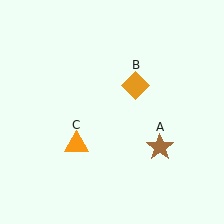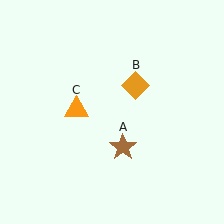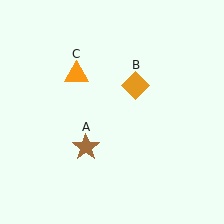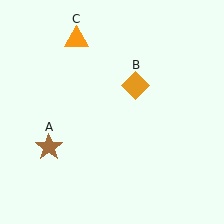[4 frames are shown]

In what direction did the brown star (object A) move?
The brown star (object A) moved left.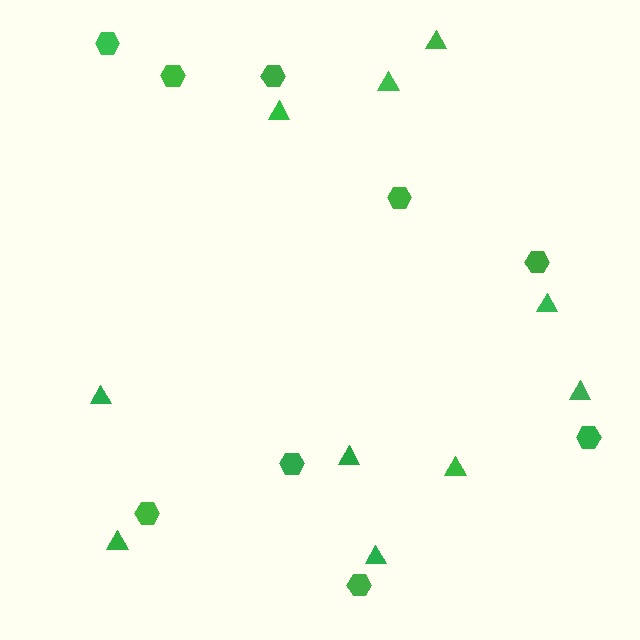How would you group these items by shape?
There are 2 groups: one group of triangles (10) and one group of hexagons (9).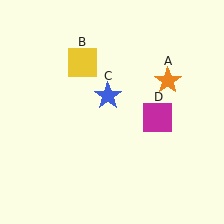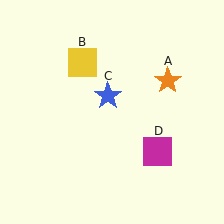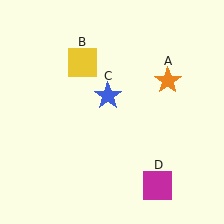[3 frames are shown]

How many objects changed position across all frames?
1 object changed position: magenta square (object D).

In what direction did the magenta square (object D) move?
The magenta square (object D) moved down.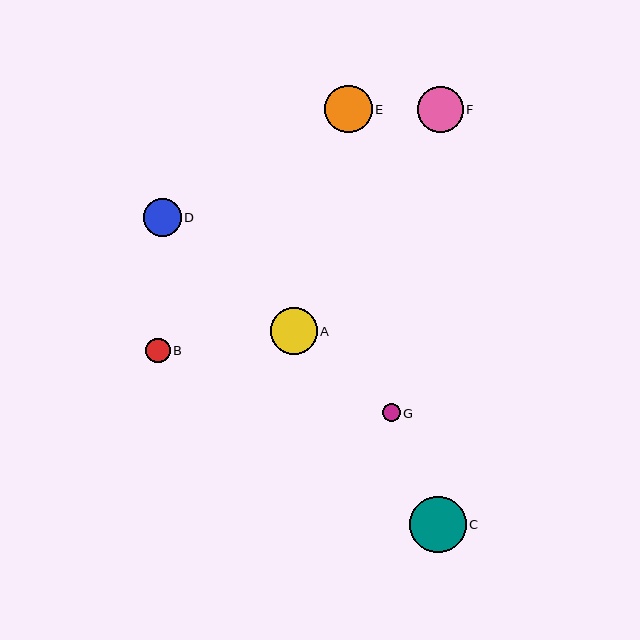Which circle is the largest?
Circle C is the largest with a size of approximately 57 pixels.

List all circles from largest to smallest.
From largest to smallest: C, E, A, F, D, B, G.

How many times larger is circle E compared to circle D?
Circle E is approximately 1.3 times the size of circle D.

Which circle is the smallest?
Circle G is the smallest with a size of approximately 18 pixels.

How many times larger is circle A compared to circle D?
Circle A is approximately 1.2 times the size of circle D.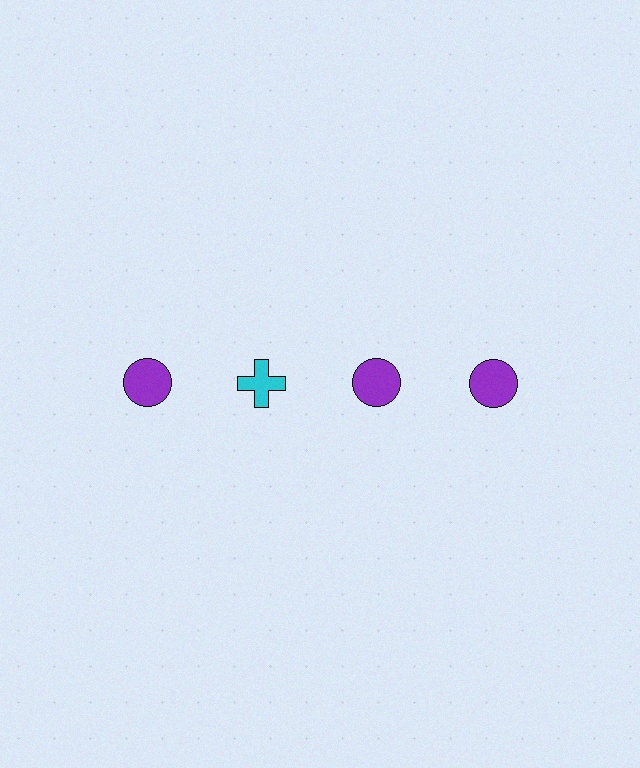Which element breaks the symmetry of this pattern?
The cyan cross in the top row, second from left column breaks the symmetry. All other shapes are purple circles.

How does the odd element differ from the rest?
It differs in both color (cyan instead of purple) and shape (cross instead of circle).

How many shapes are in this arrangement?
There are 4 shapes arranged in a grid pattern.